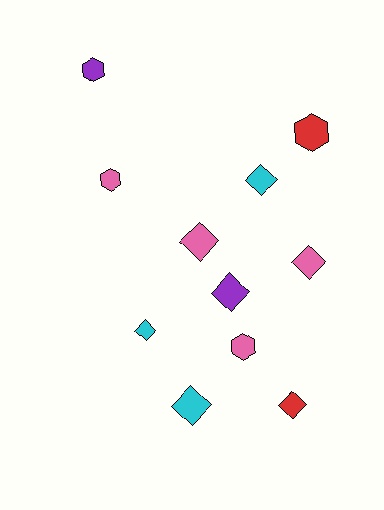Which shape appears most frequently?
Diamond, with 7 objects.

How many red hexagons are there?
There is 1 red hexagon.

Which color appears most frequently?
Pink, with 4 objects.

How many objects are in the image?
There are 11 objects.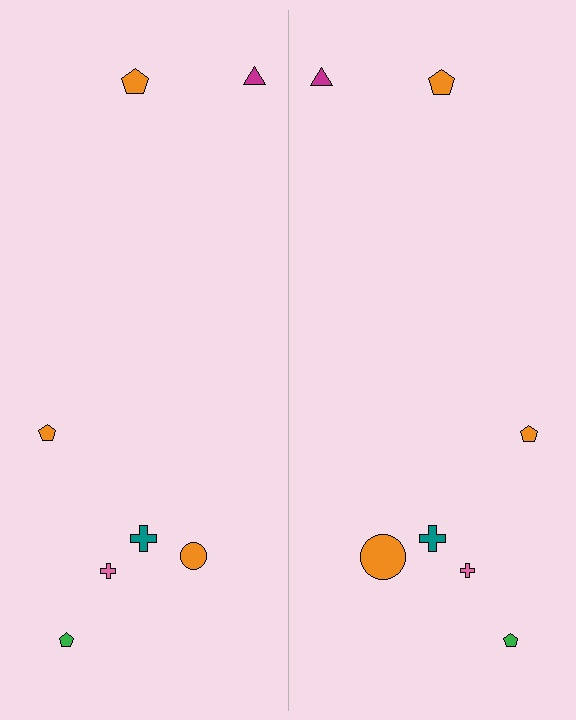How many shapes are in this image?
There are 14 shapes in this image.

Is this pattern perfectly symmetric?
No, the pattern is not perfectly symmetric. The orange circle on the right side has a different size than its mirror counterpart.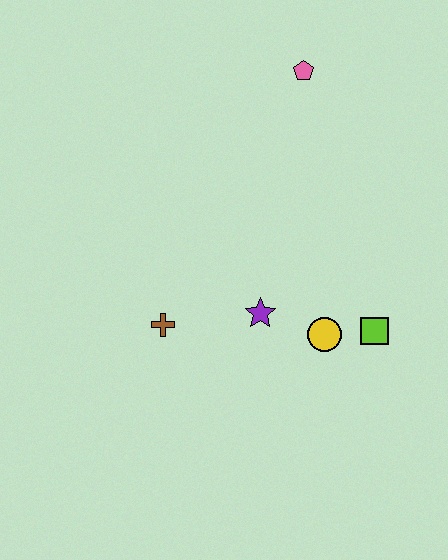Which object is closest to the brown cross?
The purple star is closest to the brown cross.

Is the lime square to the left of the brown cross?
No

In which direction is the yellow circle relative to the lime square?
The yellow circle is to the left of the lime square.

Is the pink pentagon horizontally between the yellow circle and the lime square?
No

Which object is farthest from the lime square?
The pink pentagon is farthest from the lime square.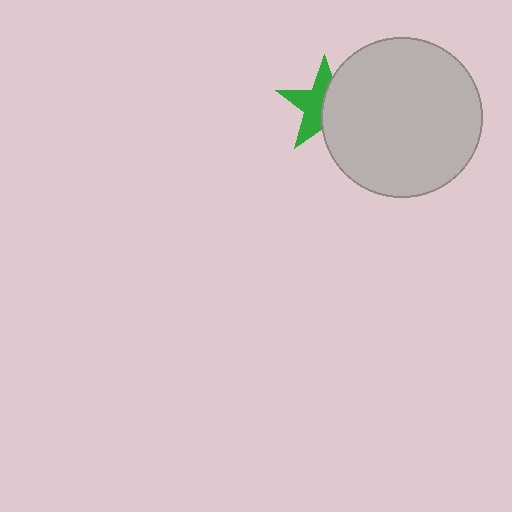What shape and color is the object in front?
The object in front is a light gray circle.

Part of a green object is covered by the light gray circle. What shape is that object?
It is a star.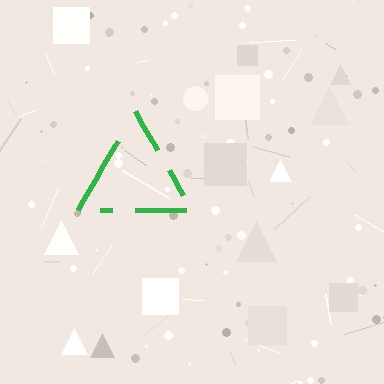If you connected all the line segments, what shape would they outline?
They would outline a triangle.